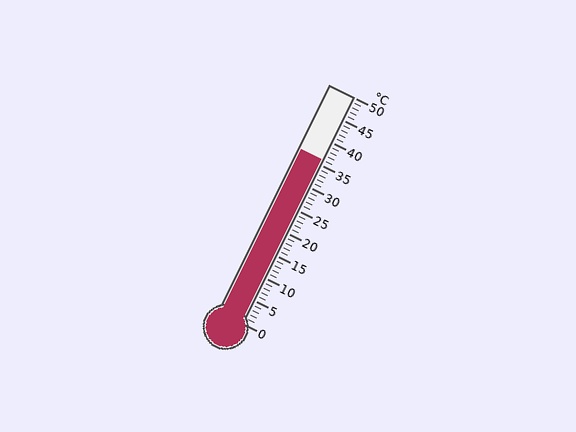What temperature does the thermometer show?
The thermometer shows approximately 36°C.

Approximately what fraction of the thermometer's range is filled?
The thermometer is filled to approximately 70% of its range.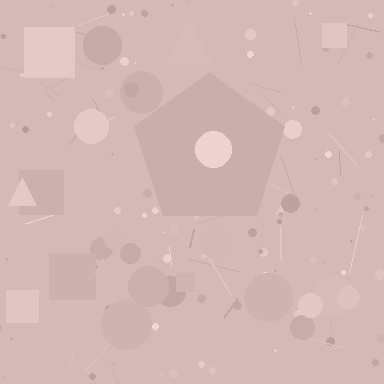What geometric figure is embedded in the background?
A pentagon is embedded in the background.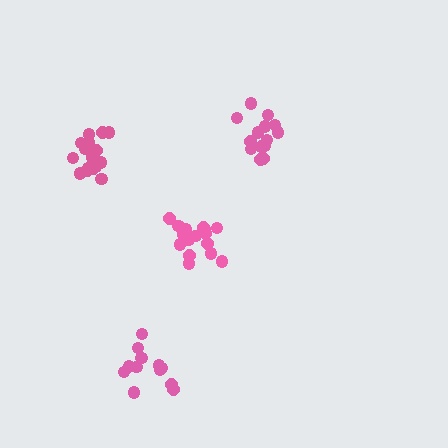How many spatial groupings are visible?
There are 4 spatial groupings.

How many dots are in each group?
Group 1: 17 dots, Group 2: 15 dots, Group 3: 12 dots, Group 4: 16 dots (60 total).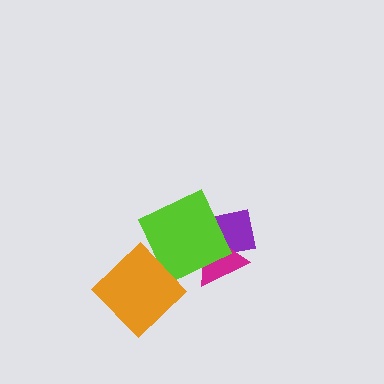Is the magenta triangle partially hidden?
Yes, it is partially covered by another shape.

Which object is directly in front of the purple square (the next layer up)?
The magenta triangle is directly in front of the purple square.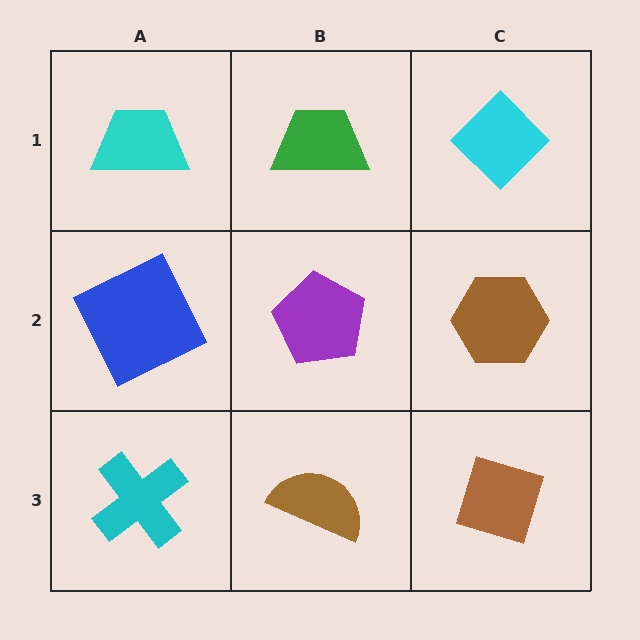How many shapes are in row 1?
3 shapes.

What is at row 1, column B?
A green trapezoid.